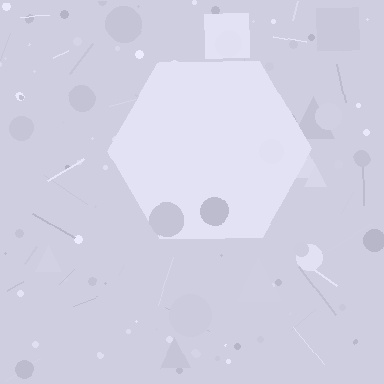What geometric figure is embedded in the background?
A hexagon is embedded in the background.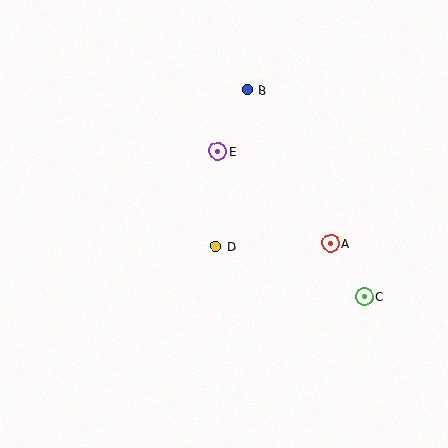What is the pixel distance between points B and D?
The distance between B and D is 160 pixels.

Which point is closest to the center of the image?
Point D at (216, 247) is closest to the center.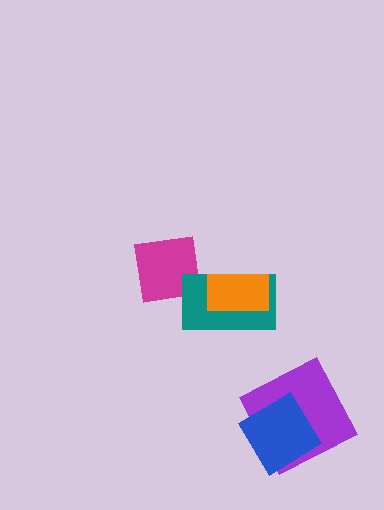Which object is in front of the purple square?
The blue diamond is in front of the purple square.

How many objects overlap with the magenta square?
0 objects overlap with the magenta square.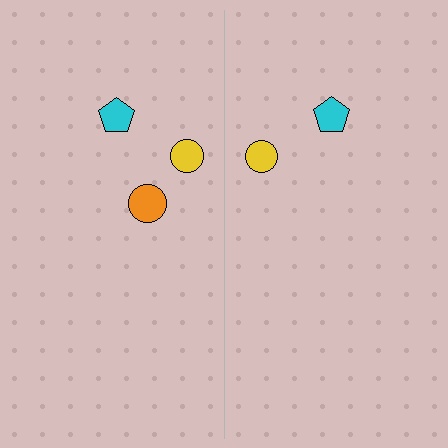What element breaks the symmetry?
A orange circle is missing from the right side.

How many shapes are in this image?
There are 5 shapes in this image.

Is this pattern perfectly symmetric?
No, the pattern is not perfectly symmetric. A orange circle is missing from the right side.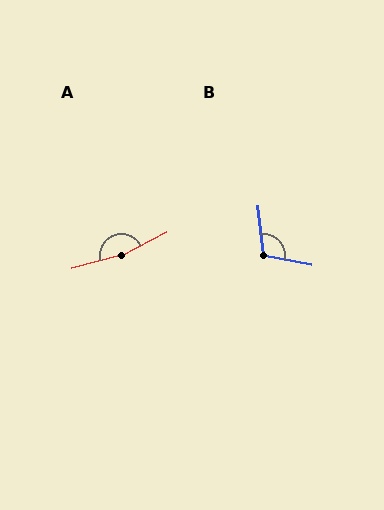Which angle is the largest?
A, at approximately 168 degrees.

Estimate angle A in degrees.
Approximately 168 degrees.